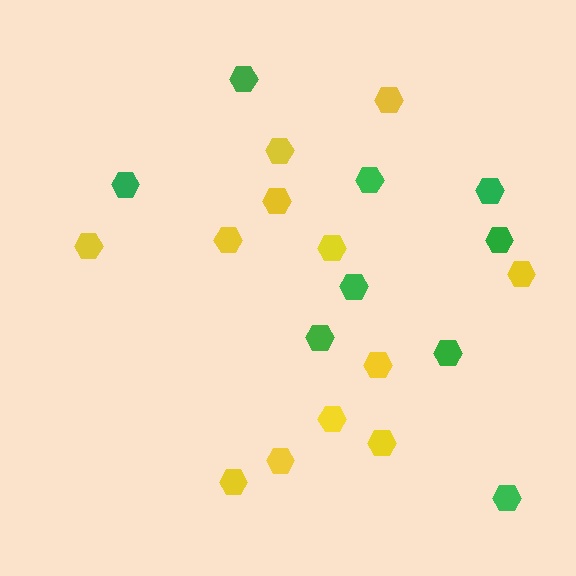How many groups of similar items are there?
There are 2 groups: one group of yellow hexagons (12) and one group of green hexagons (9).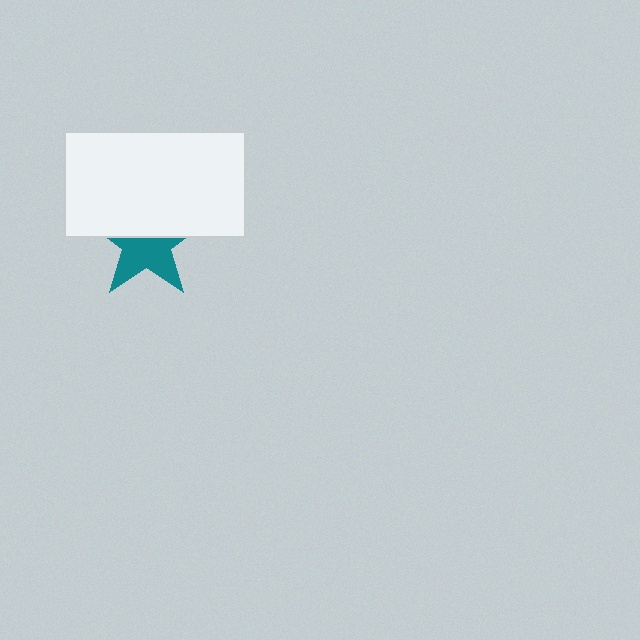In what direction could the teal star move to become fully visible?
The teal star could move down. That would shift it out from behind the white rectangle entirely.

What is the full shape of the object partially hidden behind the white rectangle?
The partially hidden object is a teal star.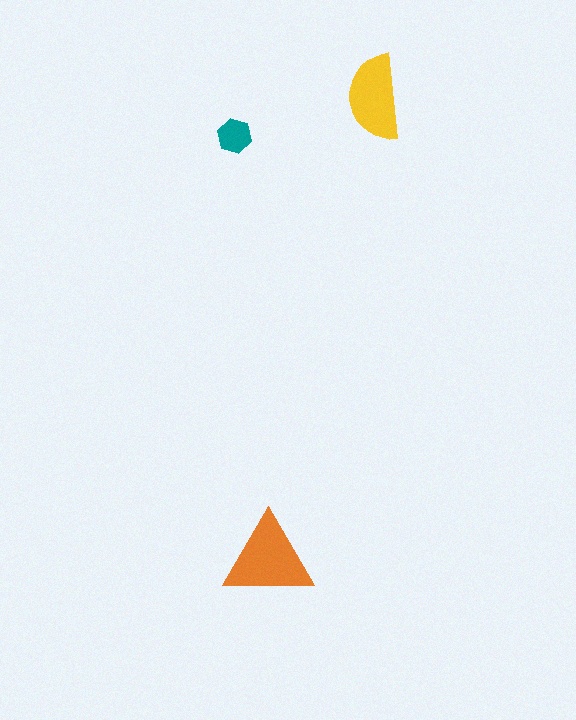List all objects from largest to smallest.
The orange triangle, the yellow semicircle, the teal hexagon.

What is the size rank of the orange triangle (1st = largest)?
1st.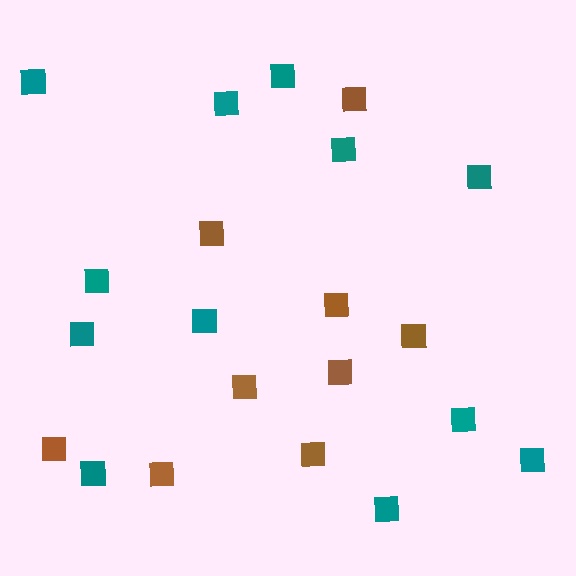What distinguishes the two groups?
There are 2 groups: one group of brown squares (9) and one group of teal squares (12).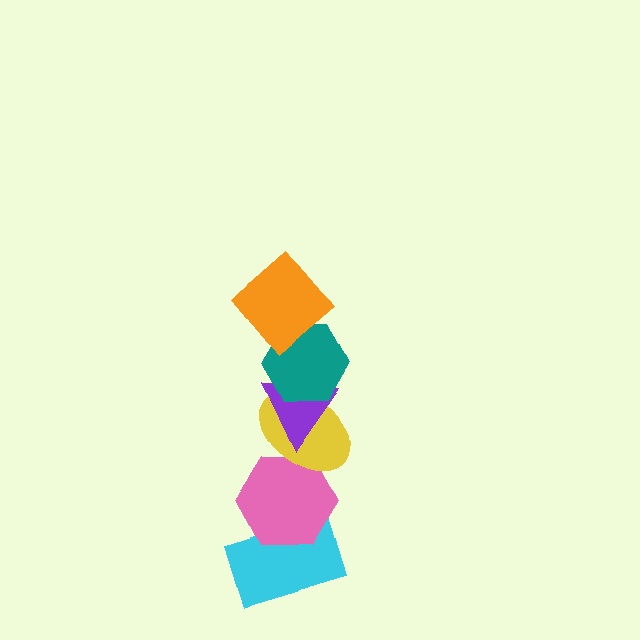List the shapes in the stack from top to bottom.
From top to bottom: the orange diamond, the teal hexagon, the purple triangle, the yellow ellipse, the pink hexagon, the cyan rectangle.